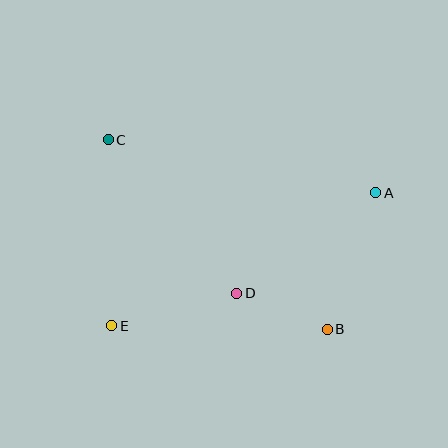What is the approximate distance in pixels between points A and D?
The distance between A and D is approximately 171 pixels.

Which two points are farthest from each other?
Points A and E are farthest from each other.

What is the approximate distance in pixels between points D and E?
The distance between D and E is approximately 129 pixels.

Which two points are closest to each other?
Points B and D are closest to each other.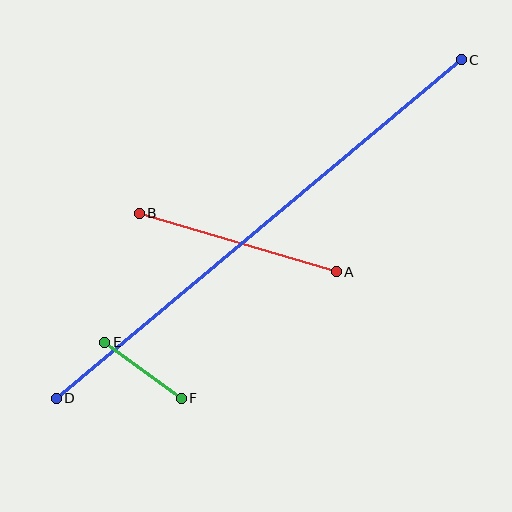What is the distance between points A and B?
The distance is approximately 205 pixels.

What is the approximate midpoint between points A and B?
The midpoint is at approximately (238, 242) pixels.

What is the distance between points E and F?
The distance is approximately 95 pixels.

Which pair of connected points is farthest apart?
Points C and D are farthest apart.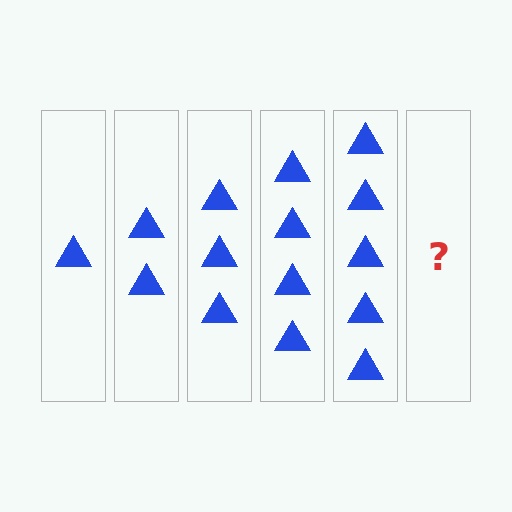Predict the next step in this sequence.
The next step is 6 triangles.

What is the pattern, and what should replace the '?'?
The pattern is that each step adds one more triangle. The '?' should be 6 triangles.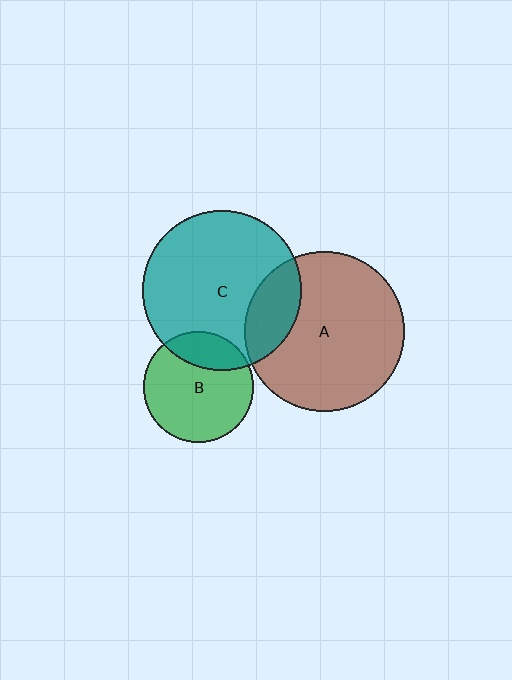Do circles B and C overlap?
Yes.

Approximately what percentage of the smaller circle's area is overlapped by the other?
Approximately 25%.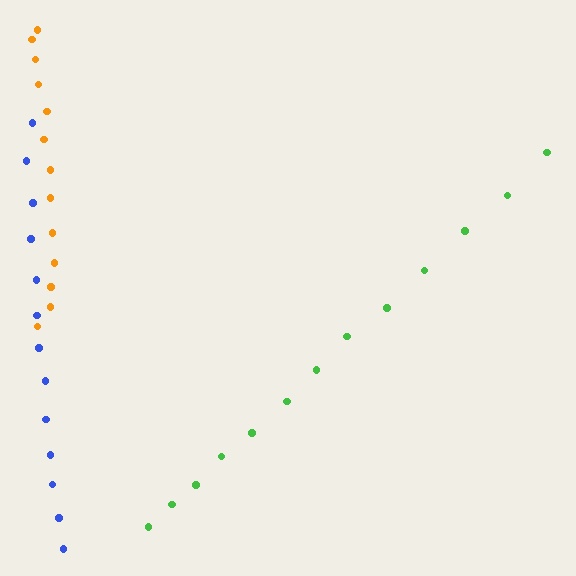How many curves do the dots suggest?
There are 3 distinct paths.